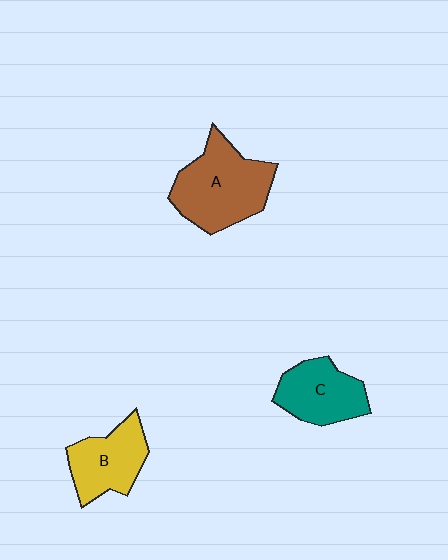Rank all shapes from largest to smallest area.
From largest to smallest: A (brown), B (yellow), C (teal).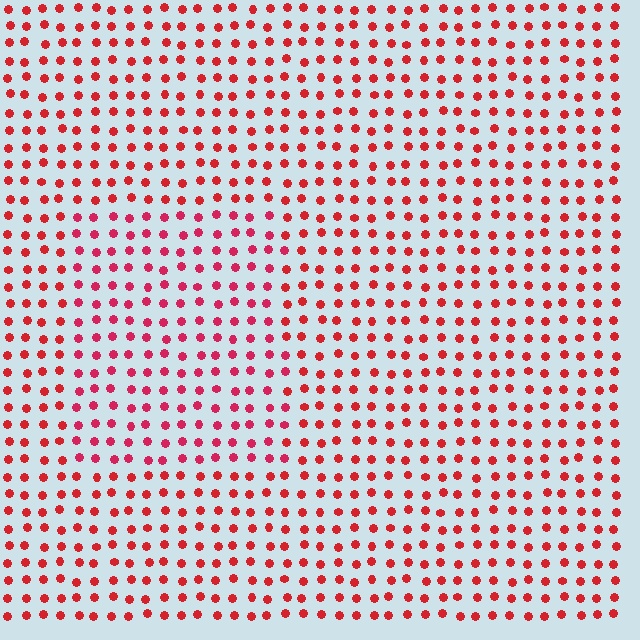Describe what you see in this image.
The image is filled with small red elements in a uniform arrangement. A rectangle-shaped region is visible where the elements are tinted to a slightly different hue, forming a subtle color boundary.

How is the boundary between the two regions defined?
The boundary is defined purely by a slight shift in hue (about 16 degrees). Spacing, size, and orientation are identical on both sides.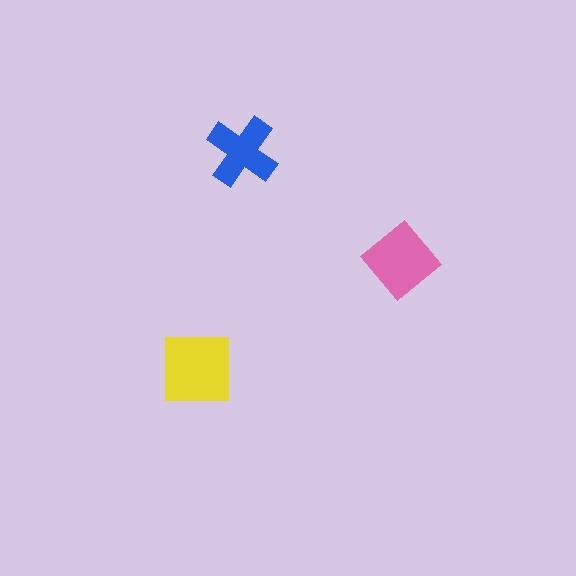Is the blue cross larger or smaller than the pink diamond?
Smaller.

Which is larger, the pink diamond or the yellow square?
The yellow square.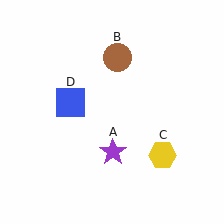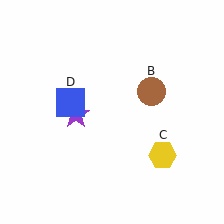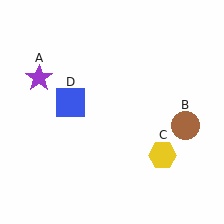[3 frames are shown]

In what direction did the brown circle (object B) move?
The brown circle (object B) moved down and to the right.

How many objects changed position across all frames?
2 objects changed position: purple star (object A), brown circle (object B).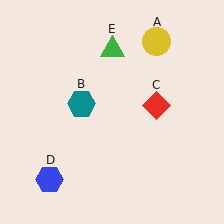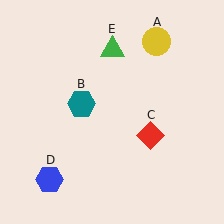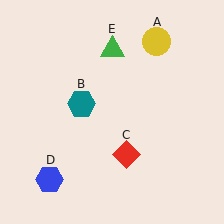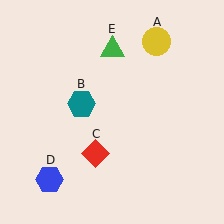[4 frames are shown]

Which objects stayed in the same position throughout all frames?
Yellow circle (object A) and teal hexagon (object B) and blue hexagon (object D) and green triangle (object E) remained stationary.